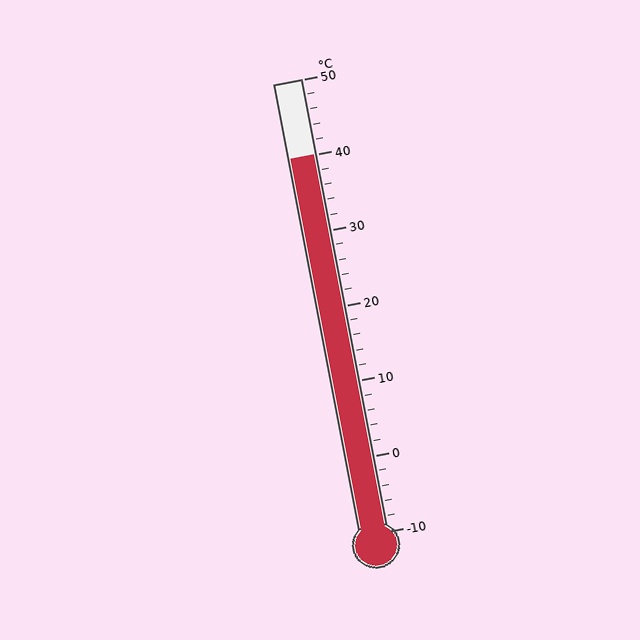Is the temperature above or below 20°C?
The temperature is above 20°C.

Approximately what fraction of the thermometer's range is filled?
The thermometer is filled to approximately 85% of its range.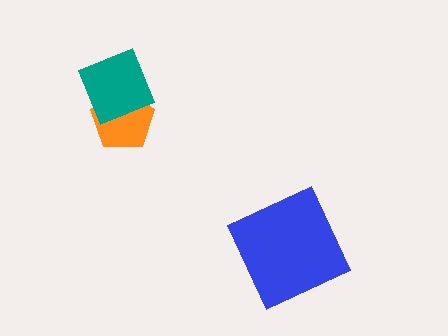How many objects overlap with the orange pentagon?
1 object overlaps with the orange pentagon.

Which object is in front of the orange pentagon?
The teal square is in front of the orange pentagon.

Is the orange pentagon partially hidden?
Yes, it is partially covered by another shape.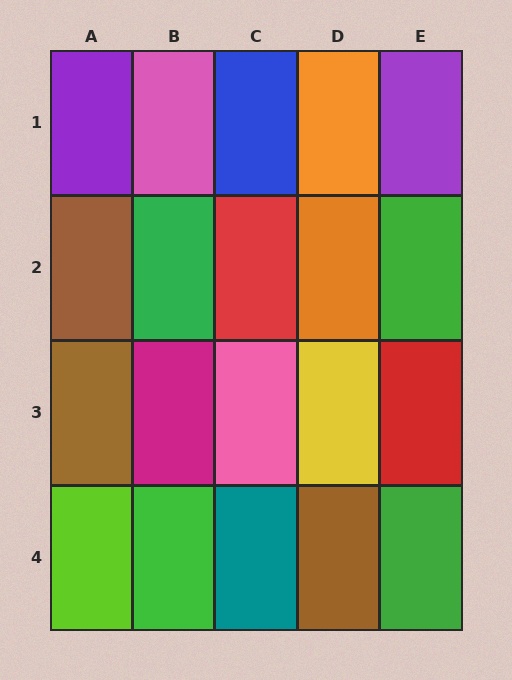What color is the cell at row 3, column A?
Brown.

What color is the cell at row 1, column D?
Orange.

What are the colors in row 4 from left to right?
Lime, green, teal, brown, green.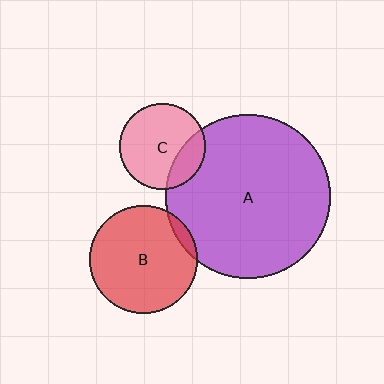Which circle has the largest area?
Circle A (purple).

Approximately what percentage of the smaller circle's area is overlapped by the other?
Approximately 5%.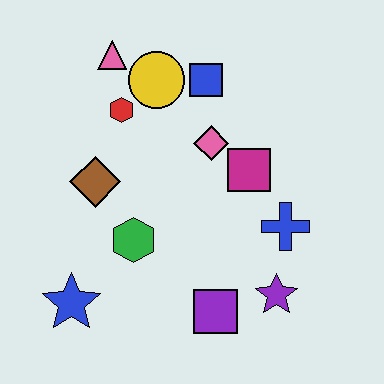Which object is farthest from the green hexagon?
The pink triangle is farthest from the green hexagon.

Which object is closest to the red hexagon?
The yellow circle is closest to the red hexagon.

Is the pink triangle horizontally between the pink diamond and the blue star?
Yes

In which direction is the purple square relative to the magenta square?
The purple square is below the magenta square.